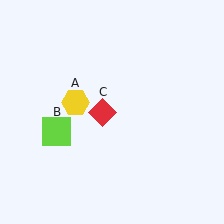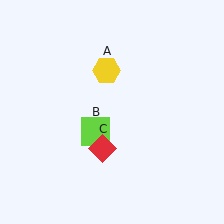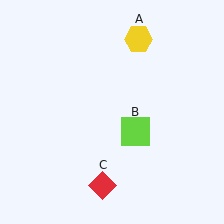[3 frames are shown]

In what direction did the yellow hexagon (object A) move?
The yellow hexagon (object A) moved up and to the right.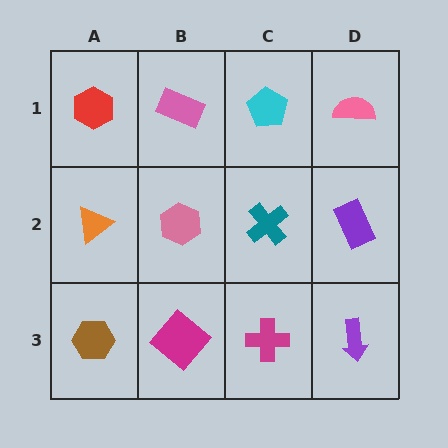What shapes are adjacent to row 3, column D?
A purple rectangle (row 2, column D), a magenta cross (row 3, column C).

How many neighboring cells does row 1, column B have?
3.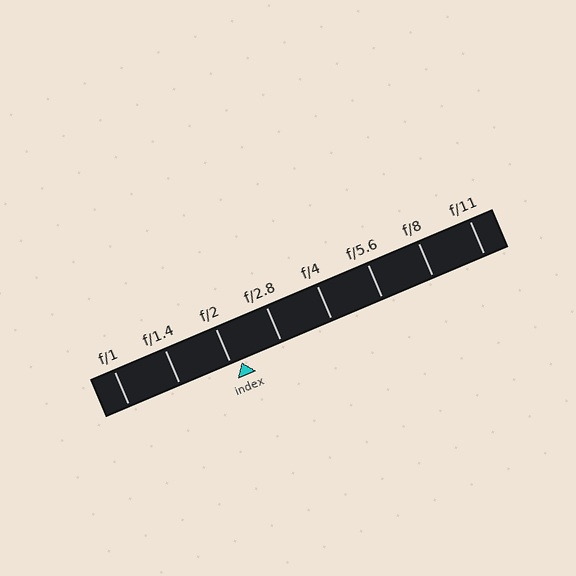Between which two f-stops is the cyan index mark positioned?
The index mark is between f/2 and f/2.8.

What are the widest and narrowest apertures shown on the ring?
The widest aperture shown is f/1 and the narrowest is f/11.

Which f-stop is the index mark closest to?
The index mark is closest to f/2.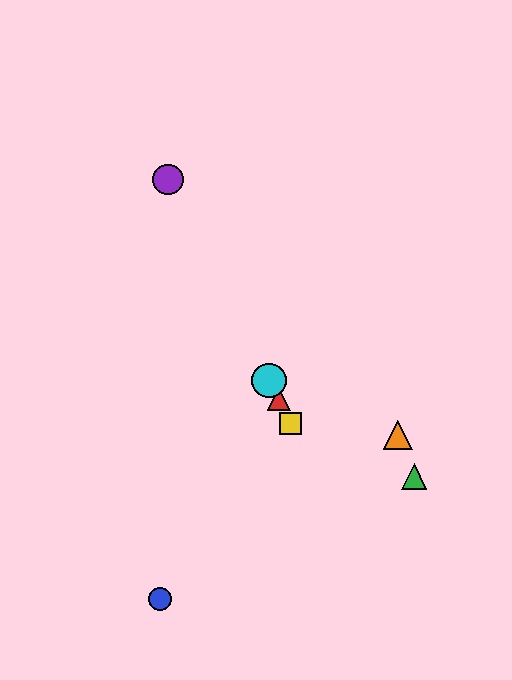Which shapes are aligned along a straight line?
The red triangle, the yellow square, the purple circle, the cyan circle are aligned along a straight line.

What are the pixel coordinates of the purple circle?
The purple circle is at (168, 180).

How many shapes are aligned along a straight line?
4 shapes (the red triangle, the yellow square, the purple circle, the cyan circle) are aligned along a straight line.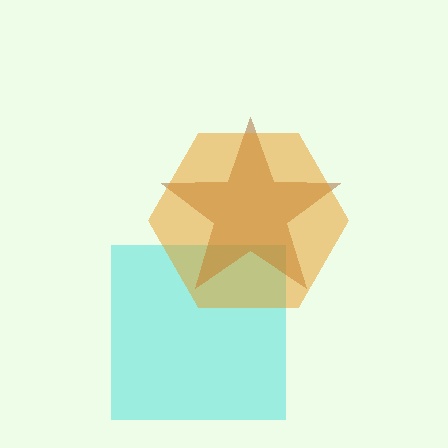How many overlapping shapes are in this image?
There are 3 overlapping shapes in the image.